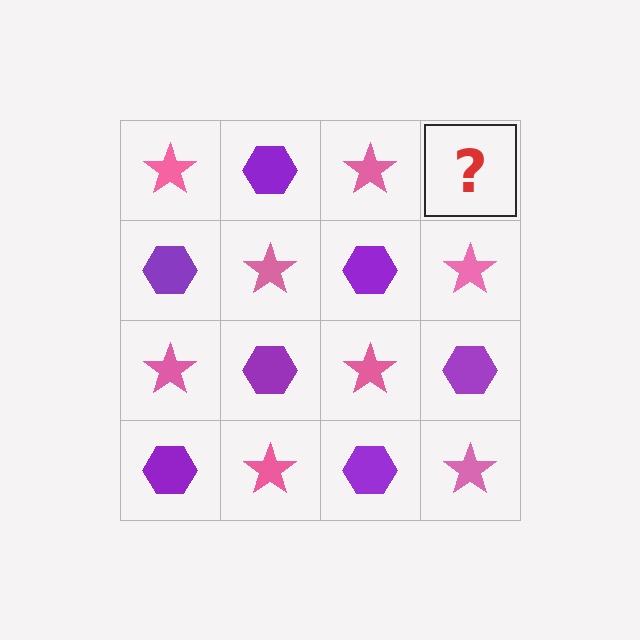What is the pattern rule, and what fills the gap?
The rule is that it alternates pink star and purple hexagon in a checkerboard pattern. The gap should be filled with a purple hexagon.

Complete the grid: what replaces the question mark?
The question mark should be replaced with a purple hexagon.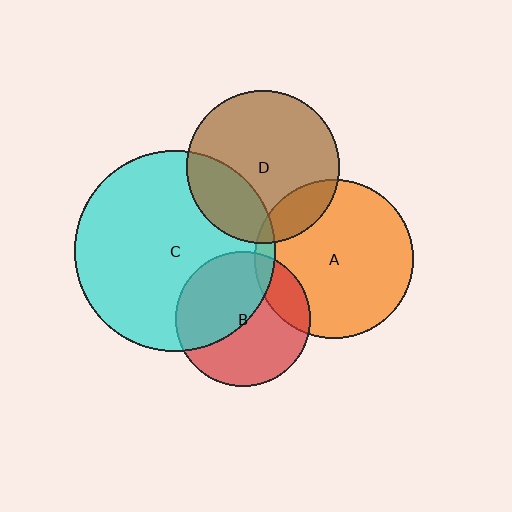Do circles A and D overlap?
Yes.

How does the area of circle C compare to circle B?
Approximately 2.2 times.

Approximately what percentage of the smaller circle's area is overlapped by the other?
Approximately 15%.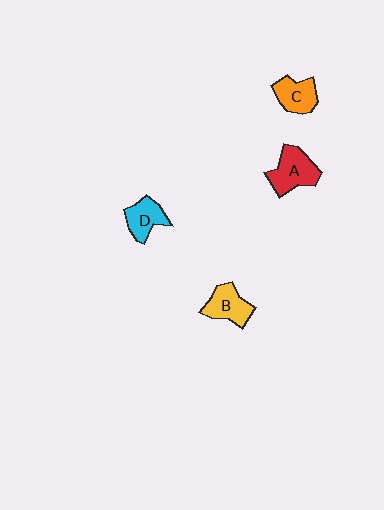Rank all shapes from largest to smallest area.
From largest to smallest: A (red), B (yellow), C (orange), D (cyan).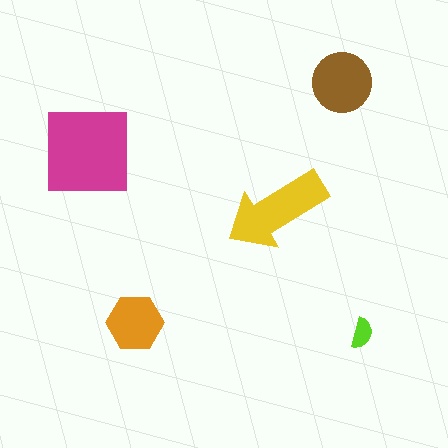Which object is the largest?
The magenta square.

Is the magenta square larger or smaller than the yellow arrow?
Larger.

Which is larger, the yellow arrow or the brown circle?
The yellow arrow.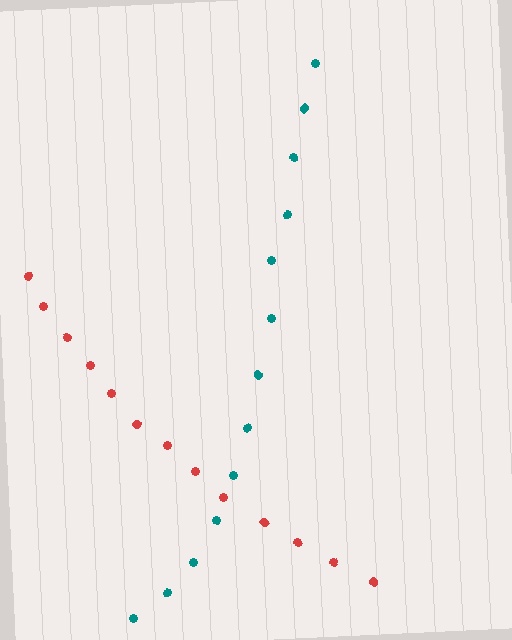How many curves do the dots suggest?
There are 2 distinct paths.